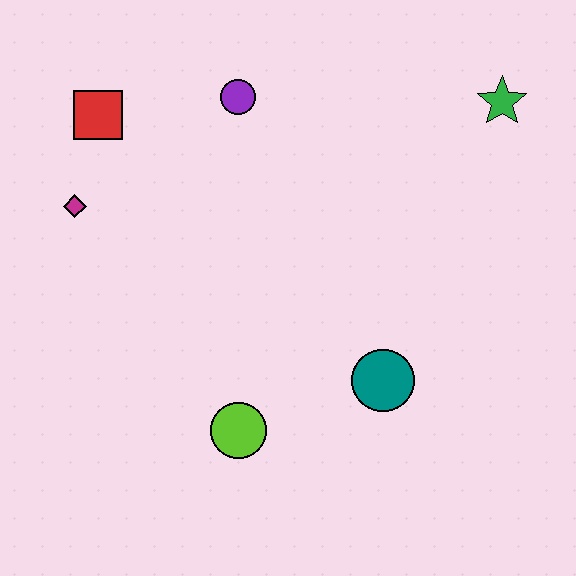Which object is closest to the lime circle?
The teal circle is closest to the lime circle.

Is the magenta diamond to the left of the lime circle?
Yes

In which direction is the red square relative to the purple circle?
The red square is to the left of the purple circle.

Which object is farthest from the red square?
The green star is farthest from the red square.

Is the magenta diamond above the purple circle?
No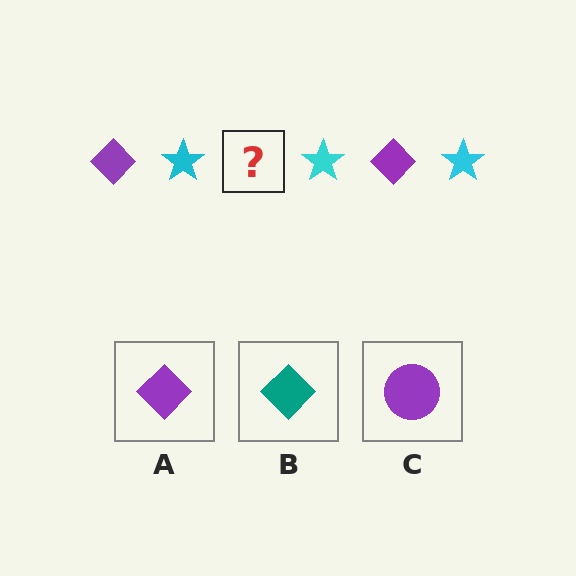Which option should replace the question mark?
Option A.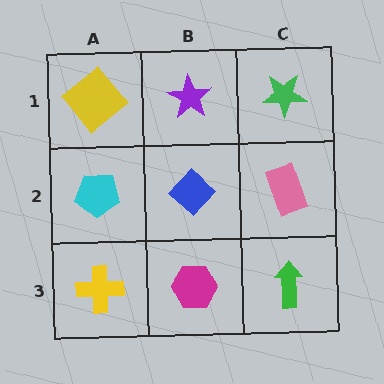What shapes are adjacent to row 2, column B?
A purple star (row 1, column B), a magenta hexagon (row 3, column B), a cyan pentagon (row 2, column A), a pink rectangle (row 2, column C).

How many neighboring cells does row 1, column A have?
2.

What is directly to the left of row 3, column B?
A yellow cross.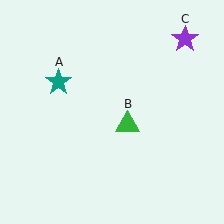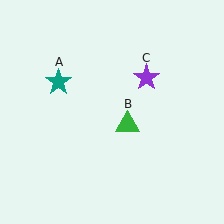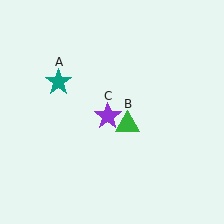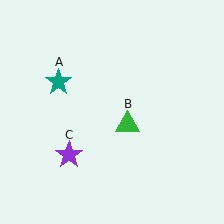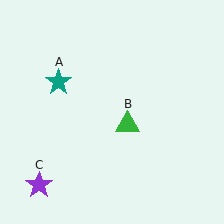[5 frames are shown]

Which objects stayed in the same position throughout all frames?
Teal star (object A) and green triangle (object B) remained stationary.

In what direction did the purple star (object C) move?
The purple star (object C) moved down and to the left.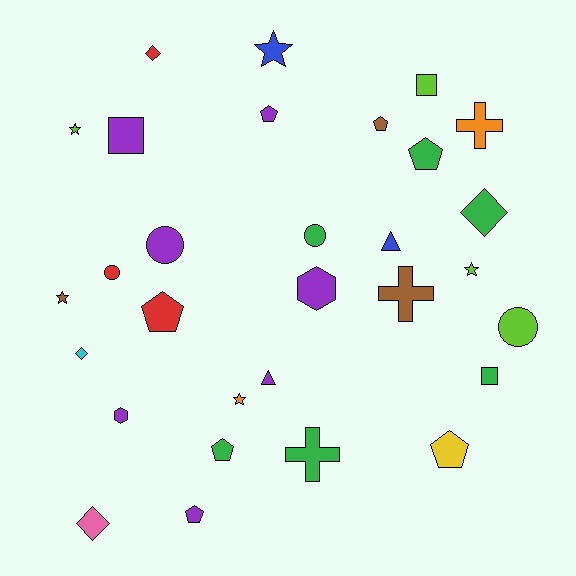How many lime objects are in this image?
There are 4 lime objects.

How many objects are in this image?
There are 30 objects.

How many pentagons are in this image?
There are 7 pentagons.